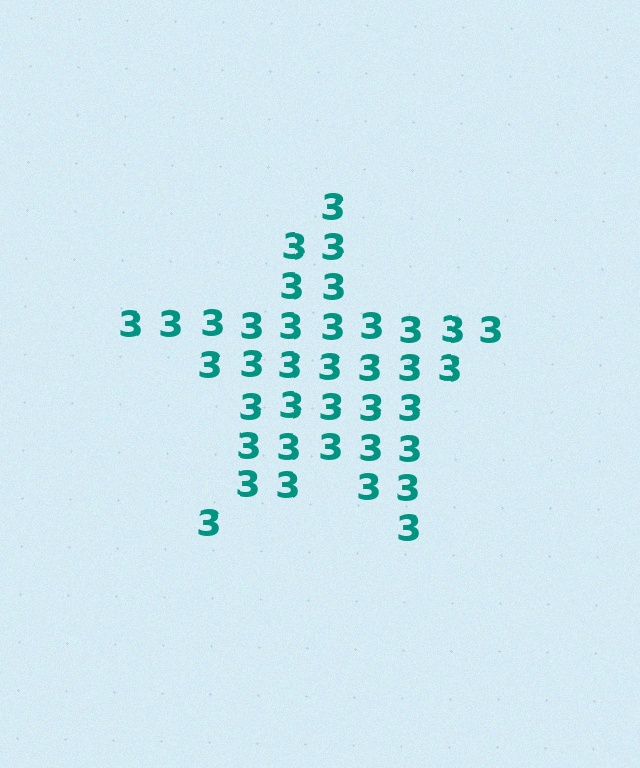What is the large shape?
The large shape is a star.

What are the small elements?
The small elements are digit 3's.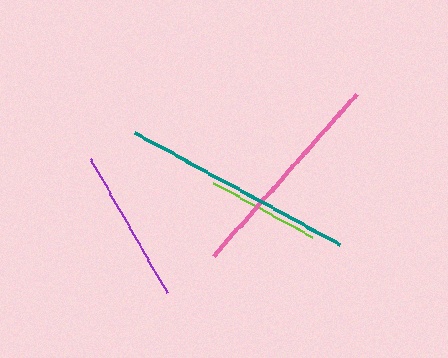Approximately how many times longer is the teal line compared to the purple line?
The teal line is approximately 1.5 times the length of the purple line.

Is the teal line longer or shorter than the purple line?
The teal line is longer than the purple line.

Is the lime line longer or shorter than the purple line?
The purple line is longer than the lime line.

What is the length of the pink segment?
The pink segment is approximately 216 pixels long.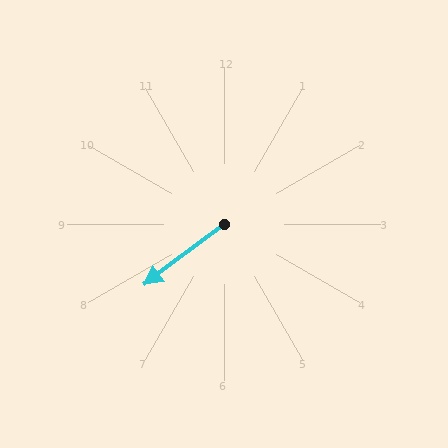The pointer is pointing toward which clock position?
Roughly 8 o'clock.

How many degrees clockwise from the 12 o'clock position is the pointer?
Approximately 233 degrees.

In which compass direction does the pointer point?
Southwest.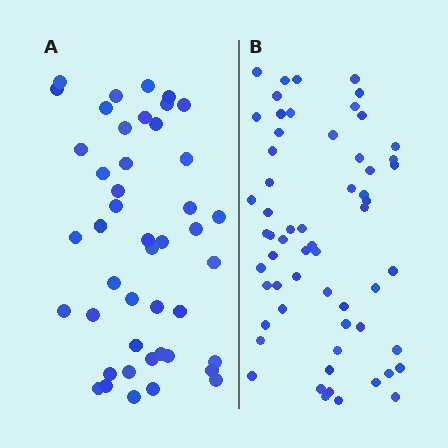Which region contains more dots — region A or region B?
Region B (the right region) has more dots.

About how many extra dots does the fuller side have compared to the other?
Region B has approximately 15 more dots than region A.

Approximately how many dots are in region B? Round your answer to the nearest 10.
About 60 dots.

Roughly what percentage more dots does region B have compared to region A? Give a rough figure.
About 35% more.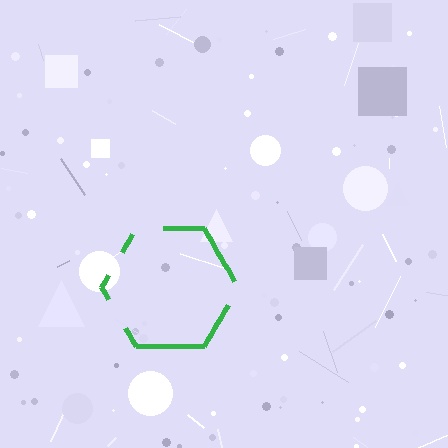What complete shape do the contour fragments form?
The contour fragments form a hexagon.